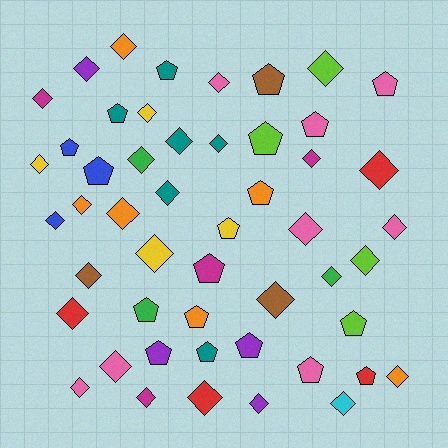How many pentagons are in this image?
There are 19 pentagons.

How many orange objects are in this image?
There are 6 orange objects.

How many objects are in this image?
There are 50 objects.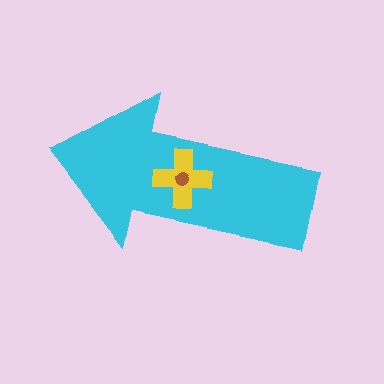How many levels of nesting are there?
3.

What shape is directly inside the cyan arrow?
The yellow cross.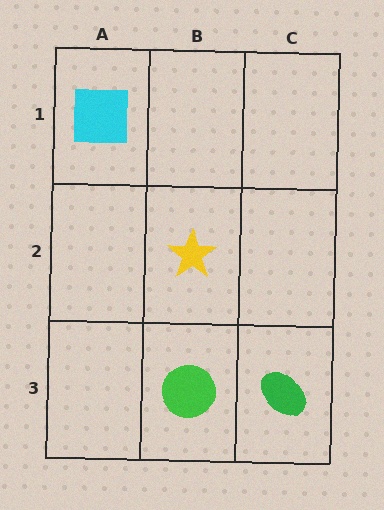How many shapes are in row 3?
2 shapes.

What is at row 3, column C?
A green ellipse.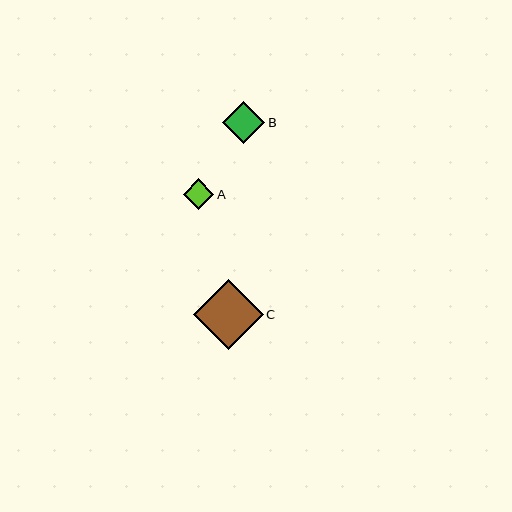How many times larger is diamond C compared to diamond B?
Diamond C is approximately 1.7 times the size of diamond B.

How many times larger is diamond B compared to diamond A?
Diamond B is approximately 1.4 times the size of diamond A.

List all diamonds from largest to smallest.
From largest to smallest: C, B, A.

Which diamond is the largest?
Diamond C is the largest with a size of approximately 70 pixels.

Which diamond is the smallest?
Diamond A is the smallest with a size of approximately 31 pixels.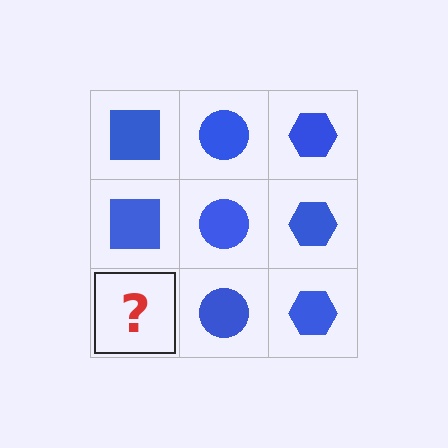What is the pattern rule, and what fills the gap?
The rule is that each column has a consistent shape. The gap should be filled with a blue square.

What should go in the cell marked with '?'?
The missing cell should contain a blue square.